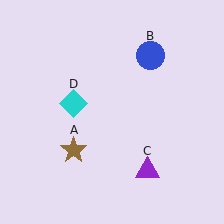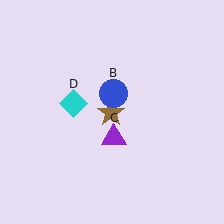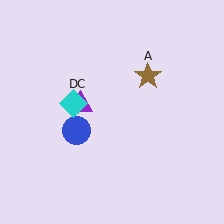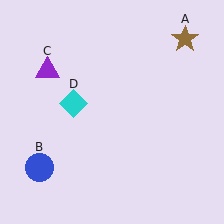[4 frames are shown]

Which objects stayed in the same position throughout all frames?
Cyan diamond (object D) remained stationary.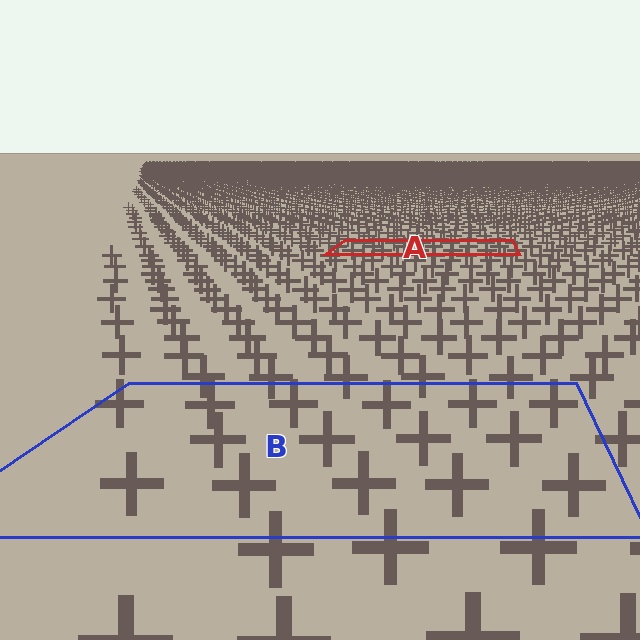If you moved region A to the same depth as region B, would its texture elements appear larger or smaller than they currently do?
They would appear larger. At a closer depth, the same texture elements are projected at a bigger on-screen size.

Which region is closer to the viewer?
Region B is closer. The texture elements there are larger and more spread out.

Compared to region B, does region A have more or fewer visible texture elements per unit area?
Region A has more texture elements per unit area — they are packed more densely because it is farther away.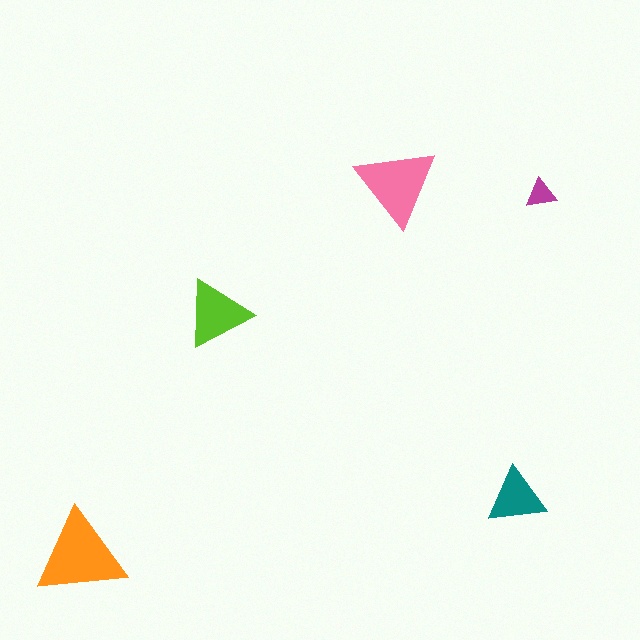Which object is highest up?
The pink triangle is topmost.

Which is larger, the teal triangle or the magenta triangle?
The teal one.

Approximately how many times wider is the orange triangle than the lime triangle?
About 1.5 times wider.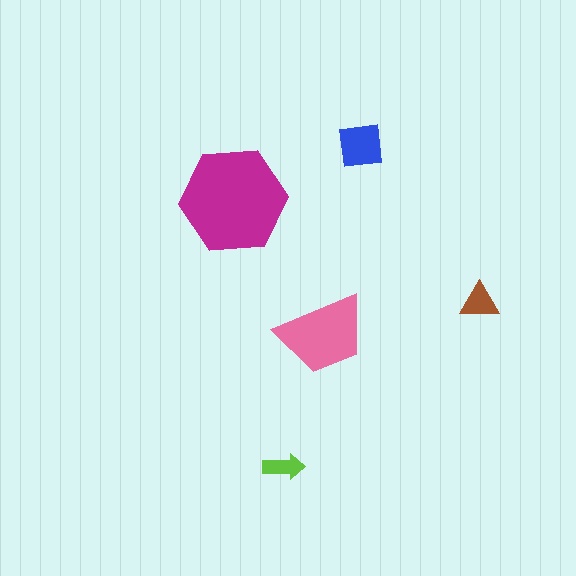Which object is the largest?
The magenta hexagon.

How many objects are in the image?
There are 5 objects in the image.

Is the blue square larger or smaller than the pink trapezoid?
Smaller.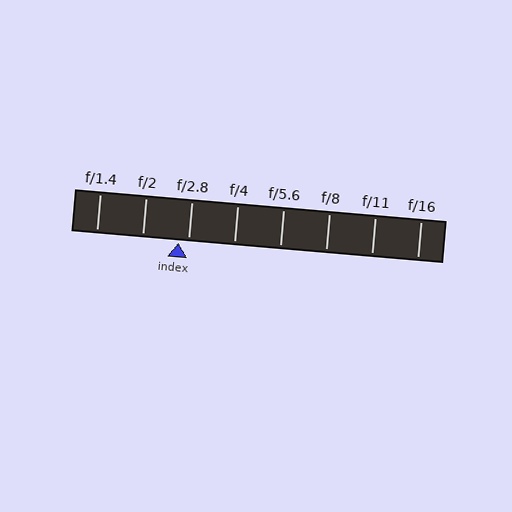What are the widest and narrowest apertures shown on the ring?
The widest aperture shown is f/1.4 and the narrowest is f/16.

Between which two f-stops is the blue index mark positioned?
The index mark is between f/2 and f/2.8.